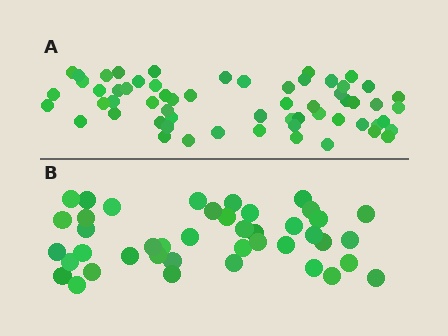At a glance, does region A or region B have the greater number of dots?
Region A (the top region) has more dots.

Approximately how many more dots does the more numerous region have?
Region A has approximately 20 more dots than region B.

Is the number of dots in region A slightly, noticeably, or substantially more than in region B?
Region A has noticeably more, but not dramatically so. The ratio is roughly 1.4 to 1.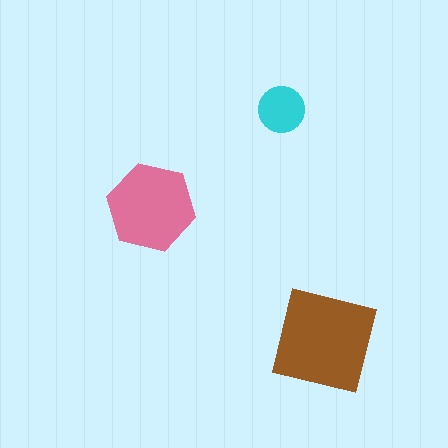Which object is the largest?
The brown square.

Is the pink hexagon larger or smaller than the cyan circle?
Larger.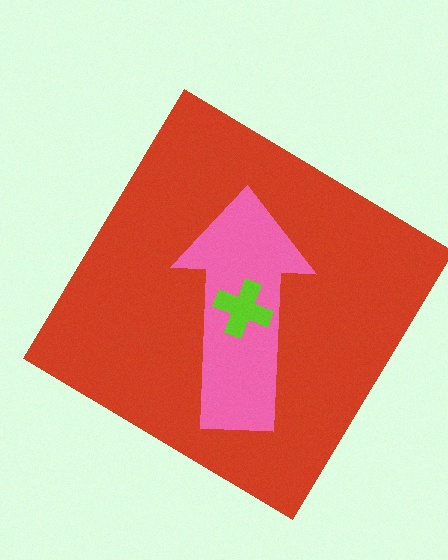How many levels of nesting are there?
3.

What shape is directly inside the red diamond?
The pink arrow.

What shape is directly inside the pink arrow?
The lime cross.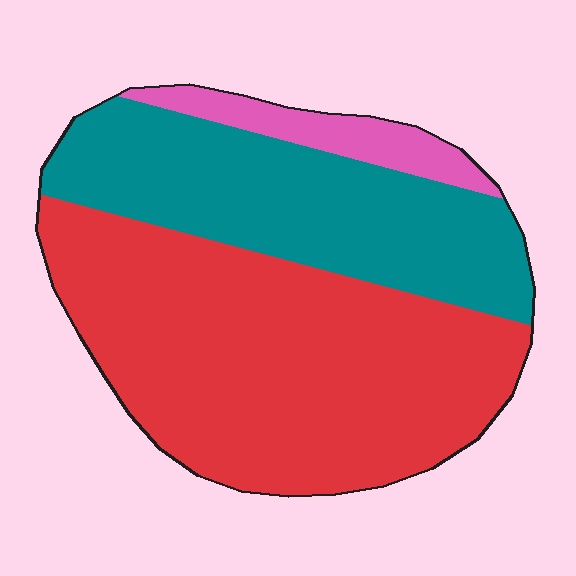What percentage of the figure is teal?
Teal takes up about one third (1/3) of the figure.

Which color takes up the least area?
Pink, at roughly 10%.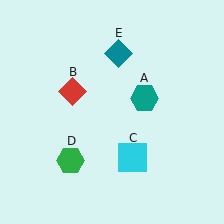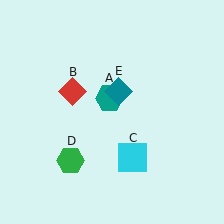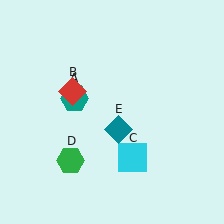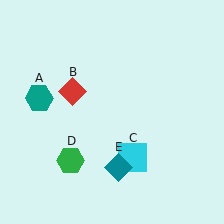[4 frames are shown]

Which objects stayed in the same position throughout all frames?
Red diamond (object B) and cyan square (object C) and green hexagon (object D) remained stationary.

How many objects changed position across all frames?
2 objects changed position: teal hexagon (object A), teal diamond (object E).